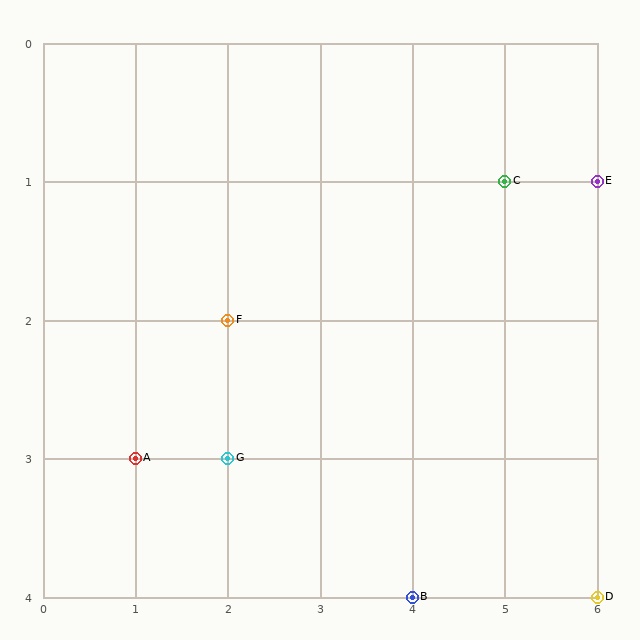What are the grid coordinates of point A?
Point A is at grid coordinates (1, 3).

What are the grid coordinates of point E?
Point E is at grid coordinates (6, 1).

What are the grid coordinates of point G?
Point G is at grid coordinates (2, 3).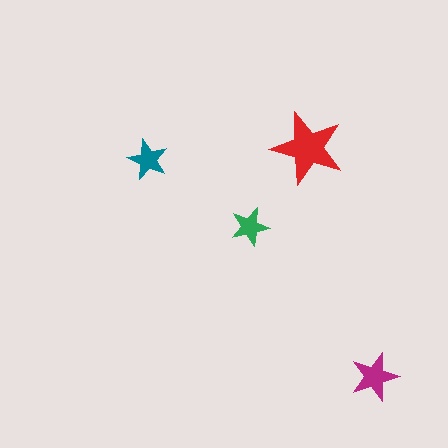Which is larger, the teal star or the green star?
The teal one.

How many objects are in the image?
There are 4 objects in the image.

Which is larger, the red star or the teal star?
The red one.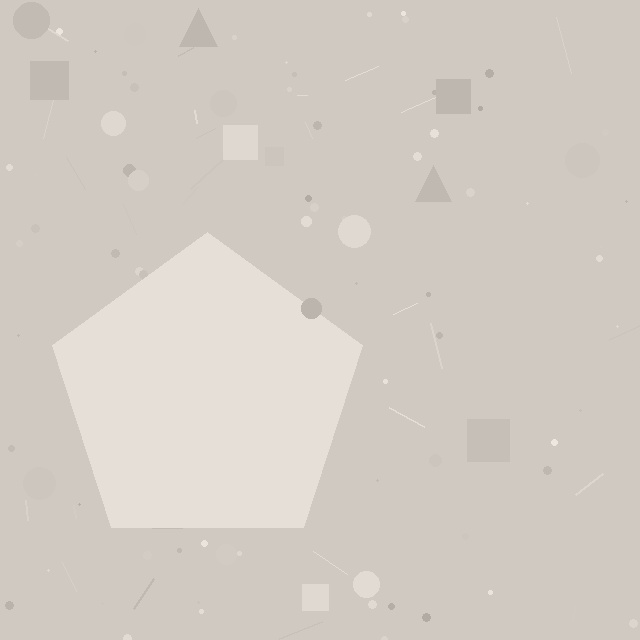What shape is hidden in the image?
A pentagon is hidden in the image.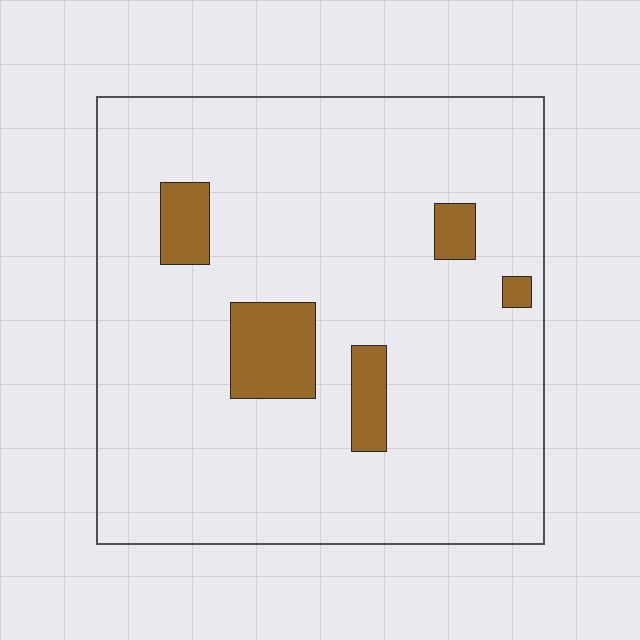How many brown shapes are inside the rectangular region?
5.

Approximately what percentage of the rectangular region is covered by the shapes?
Approximately 10%.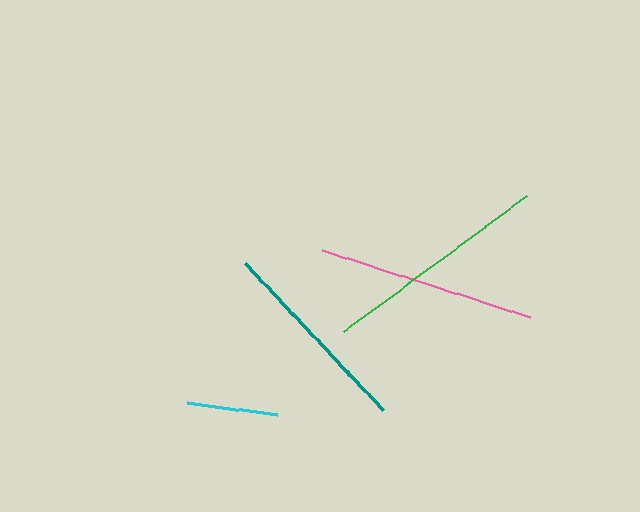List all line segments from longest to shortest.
From longest to shortest: green, pink, teal, cyan.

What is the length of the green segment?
The green segment is approximately 227 pixels long.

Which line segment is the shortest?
The cyan line is the shortest at approximately 91 pixels.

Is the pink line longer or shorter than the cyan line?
The pink line is longer than the cyan line.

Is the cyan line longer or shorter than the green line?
The green line is longer than the cyan line.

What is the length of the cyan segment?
The cyan segment is approximately 91 pixels long.